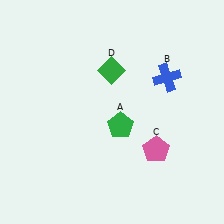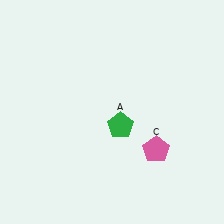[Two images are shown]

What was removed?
The green diamond (D), the blue cross (B) were removed in Image 2.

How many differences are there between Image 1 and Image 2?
There are 2 differences between the two images.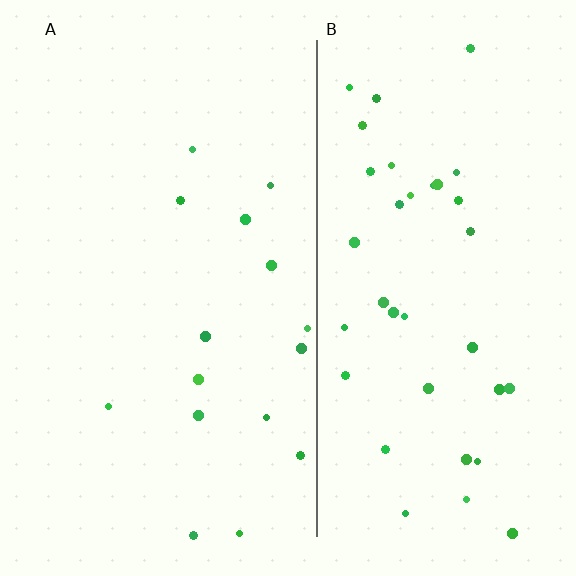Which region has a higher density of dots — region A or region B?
B (the right).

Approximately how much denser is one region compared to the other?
Approximately 2.5× — region B over region A.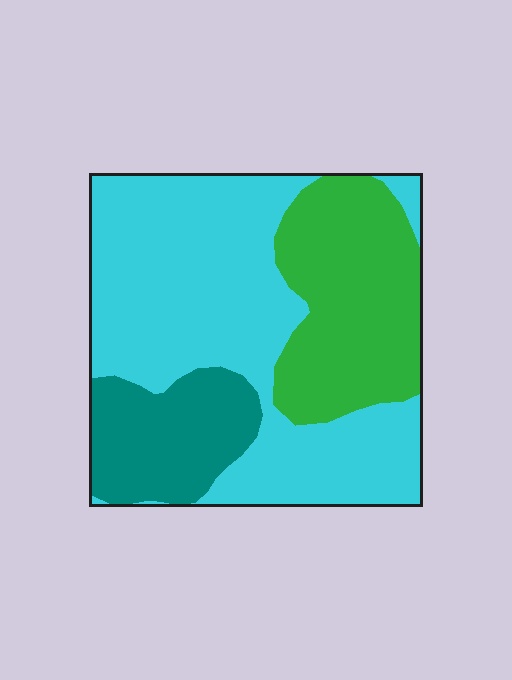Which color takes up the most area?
Cyan, at roughly 55%.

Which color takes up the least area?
Teal, at roughly 15%.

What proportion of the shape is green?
Green takes up about one quarter (1/4) of the shape.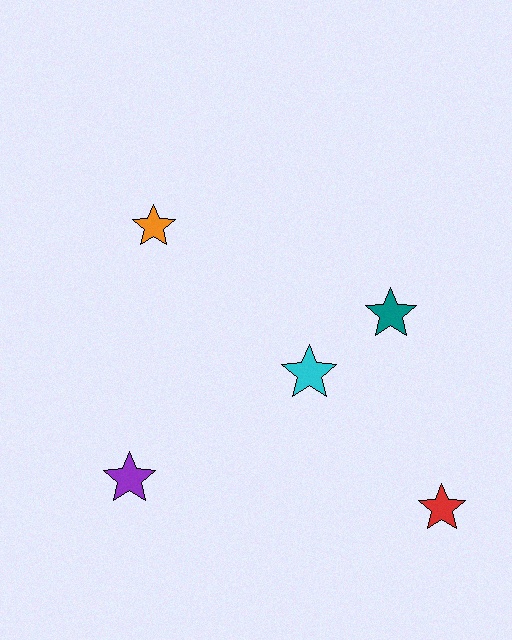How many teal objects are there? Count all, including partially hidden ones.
There is 1 teal object.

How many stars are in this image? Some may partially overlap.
There are 5 stars.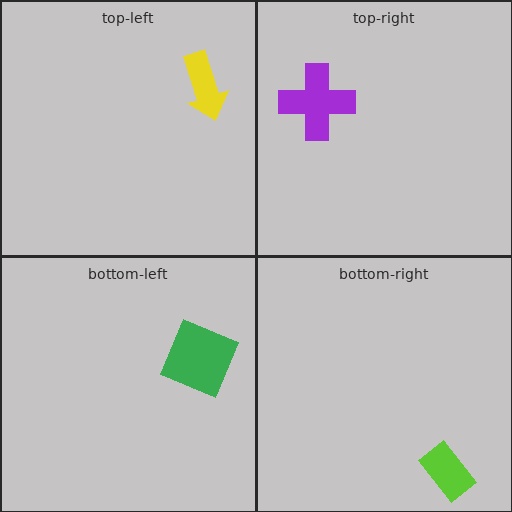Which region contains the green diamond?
The bottom-left region.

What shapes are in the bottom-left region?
The green diamond.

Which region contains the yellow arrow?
The top-left region.